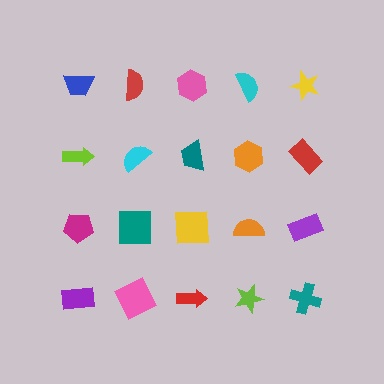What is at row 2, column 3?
A teal trapezoid.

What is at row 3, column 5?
A purple rectangle.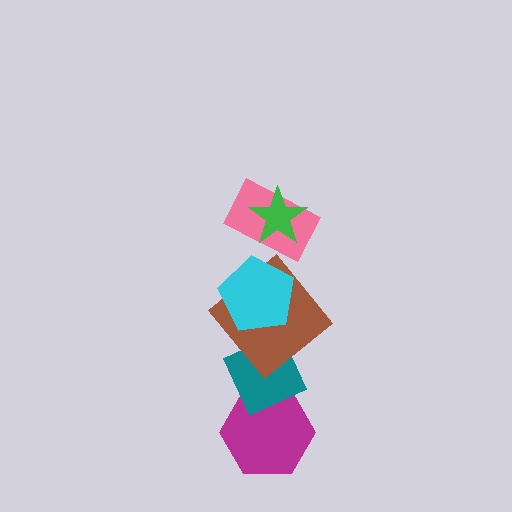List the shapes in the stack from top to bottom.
From top to bottom: the green star, the pink rectangle, the cyan pentagon, the brown diamond, the teal diamond, the magenta hexagon.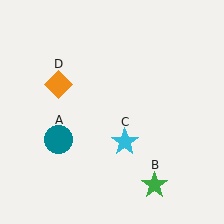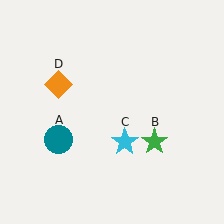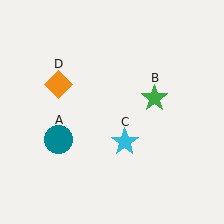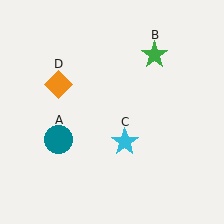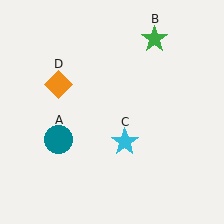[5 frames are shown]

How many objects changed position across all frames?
1 object changed position: green star (object B).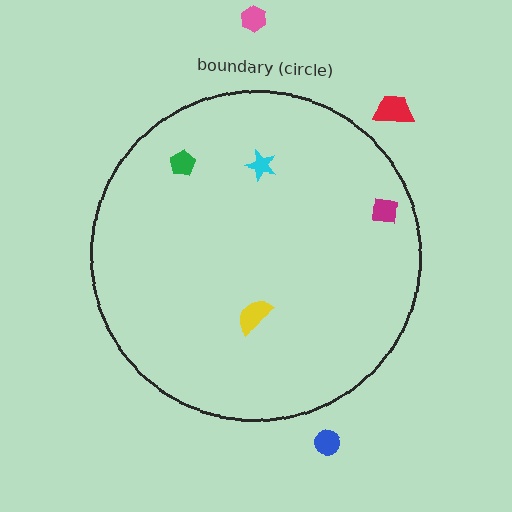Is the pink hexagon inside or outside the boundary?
Outside.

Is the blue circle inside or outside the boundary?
Outside.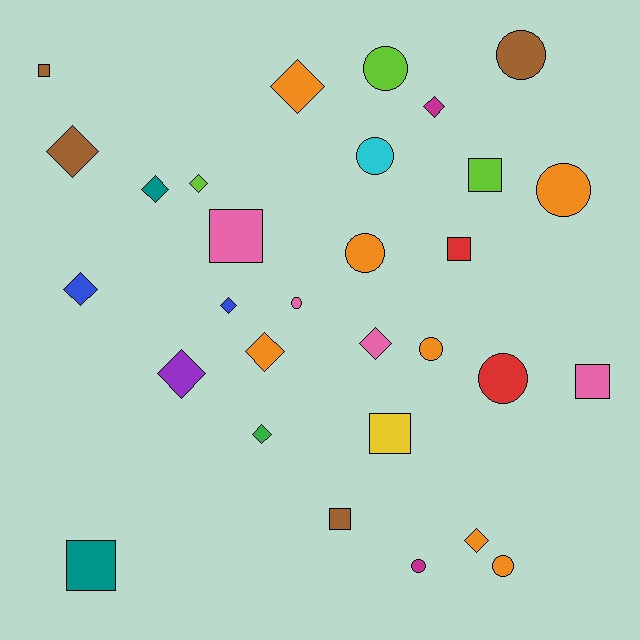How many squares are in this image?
There are 8 squares.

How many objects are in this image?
There are 30 objects.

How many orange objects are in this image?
There are 7 orange objects.